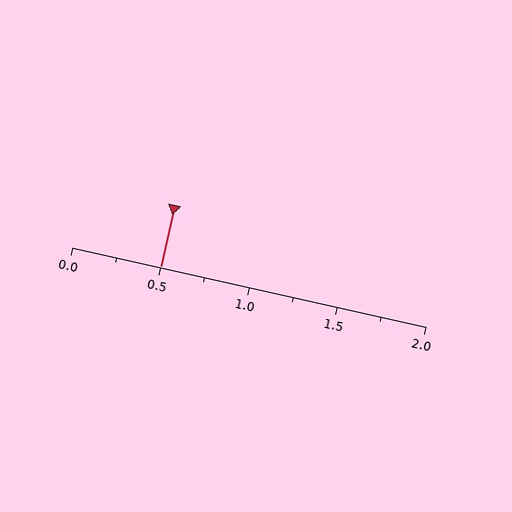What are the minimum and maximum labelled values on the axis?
The axis runs from 0.0 to 2.0.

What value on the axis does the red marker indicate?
The marker indicates approximately 0.5.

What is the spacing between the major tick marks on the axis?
The major ticks are spaced 0.5 apart.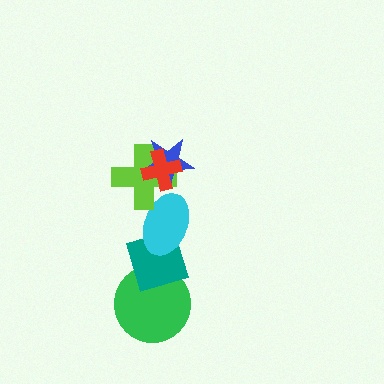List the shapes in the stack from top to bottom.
From top to bottom: the red cross, the blue star, the lime cross, the cyan ellipse, the teal diamond, the green circle.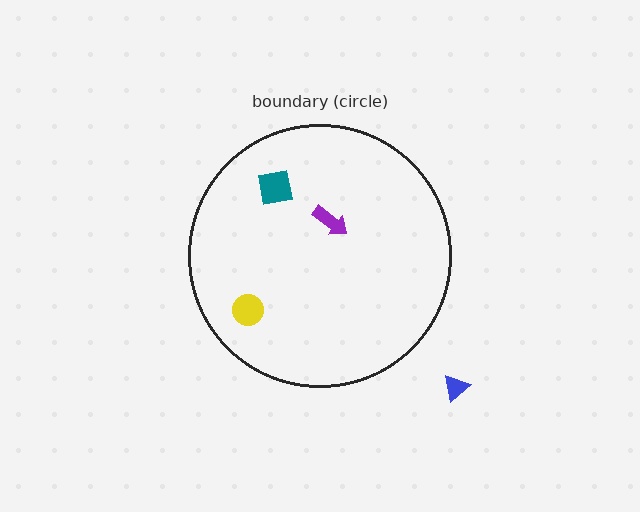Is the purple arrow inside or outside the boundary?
Inside.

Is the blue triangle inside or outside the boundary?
Outside.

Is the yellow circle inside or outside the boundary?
Inside.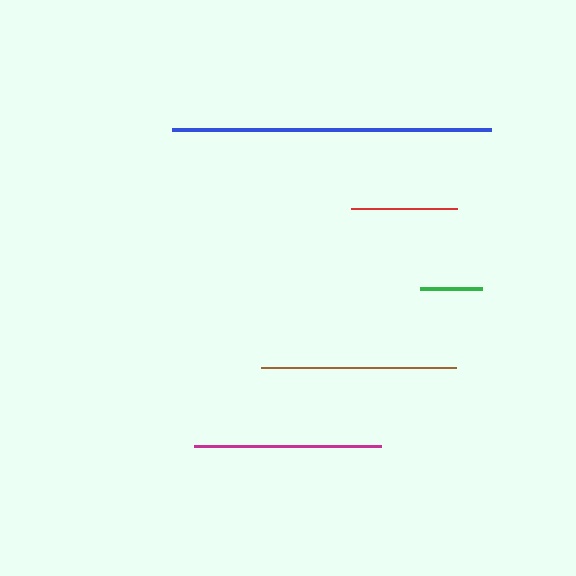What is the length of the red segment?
The red segment is approximately 105 pixels long.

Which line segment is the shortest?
The green line is the shortest at approximately 62 pixels.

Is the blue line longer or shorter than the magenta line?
The blue line is longer than the magenta line.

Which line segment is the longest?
The blue line is the longest at approximately 319 pixels.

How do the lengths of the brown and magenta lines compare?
The brown and magenta lines are approximately the same length.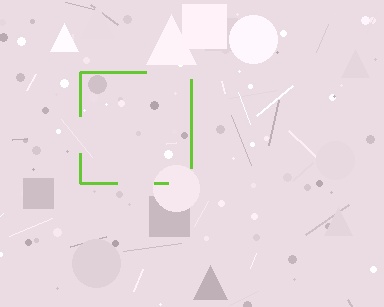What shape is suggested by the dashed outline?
The dashed outline suggests a square.